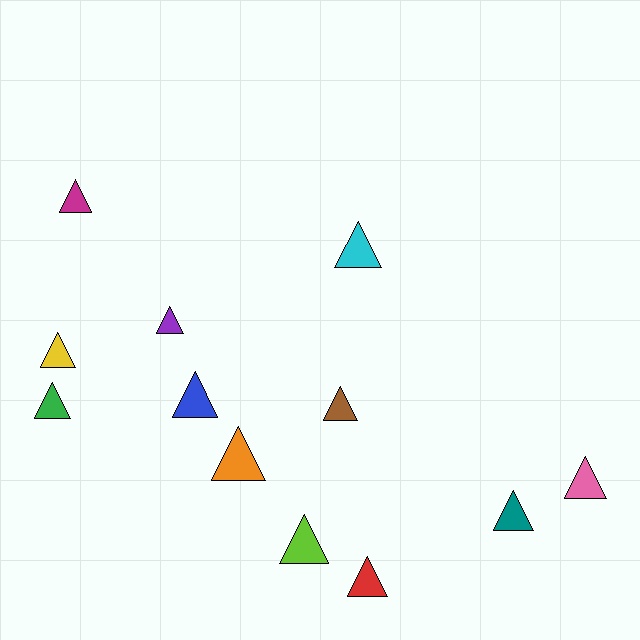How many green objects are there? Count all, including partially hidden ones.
There is 1 green object.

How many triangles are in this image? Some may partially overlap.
There are 12 triangles.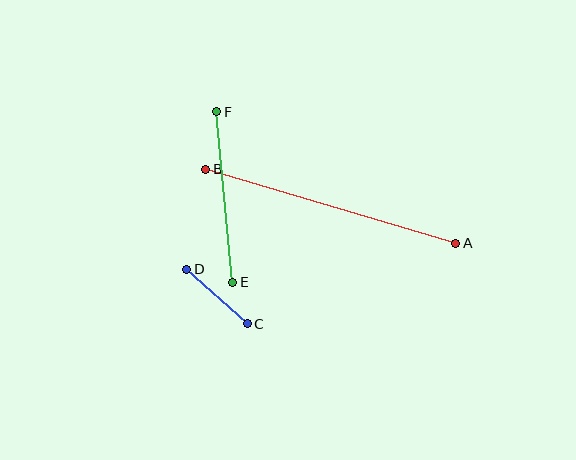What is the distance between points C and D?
The distance is approximately 81 pixels.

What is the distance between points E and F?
The distance is approximately 171 pixels.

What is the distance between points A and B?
The distance is approximately 261 pixels.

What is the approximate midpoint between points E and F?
The midpoint is at approximately (225, 197) pixels.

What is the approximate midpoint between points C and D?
The midpoint is at approximately (217, 296) pixels.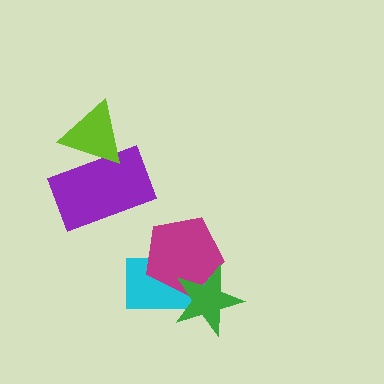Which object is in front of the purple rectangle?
The lime triangle is in front of the purple rectangle.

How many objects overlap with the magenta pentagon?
2 objects overlap with the magenta pentagon.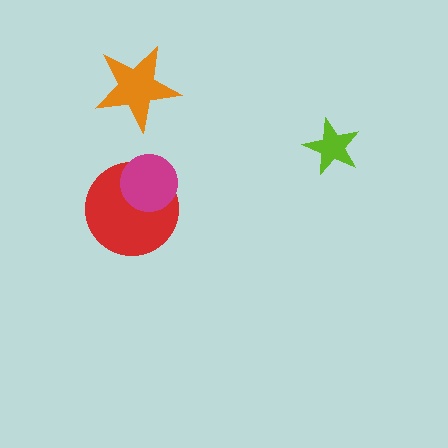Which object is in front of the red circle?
The magenta circle is in front of the red circle.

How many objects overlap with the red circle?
1 object overlaps with the red circle.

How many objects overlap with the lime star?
0 objects overlap with the lime star.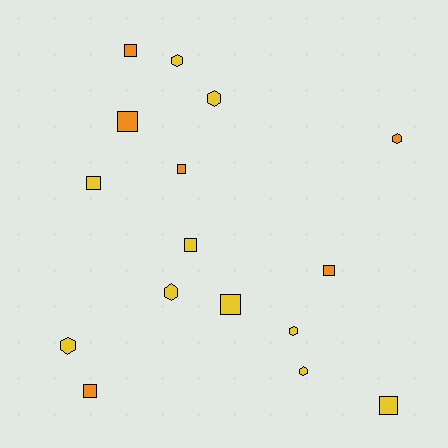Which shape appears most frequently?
Square, with 9 objects.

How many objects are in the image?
There are 16 objects.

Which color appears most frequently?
Yellow, with 10 objects.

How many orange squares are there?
There are 5 orange squares.